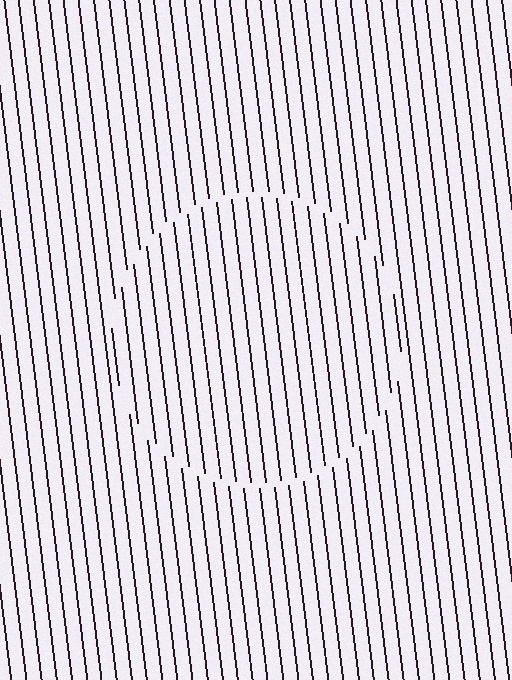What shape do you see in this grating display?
An illusory circle. The interior of the shape contains the same grating, shifted by half a period — the contour is defined by the phase discontinuity where line-ends from the inner and outer gratings abut.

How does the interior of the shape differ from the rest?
The interior of the shape contains the same grating, shifted by half a period — the contour is defined by the phase discontinuity where line-ends from the inner and outer gratings abut.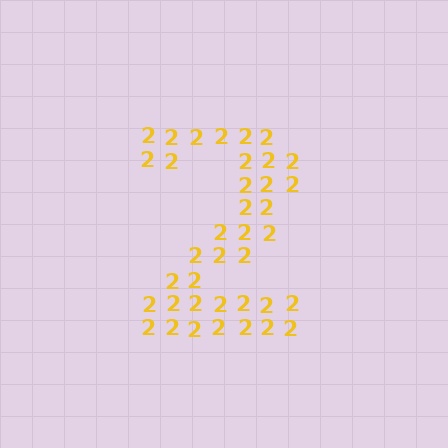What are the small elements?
The small elements are digit 2's.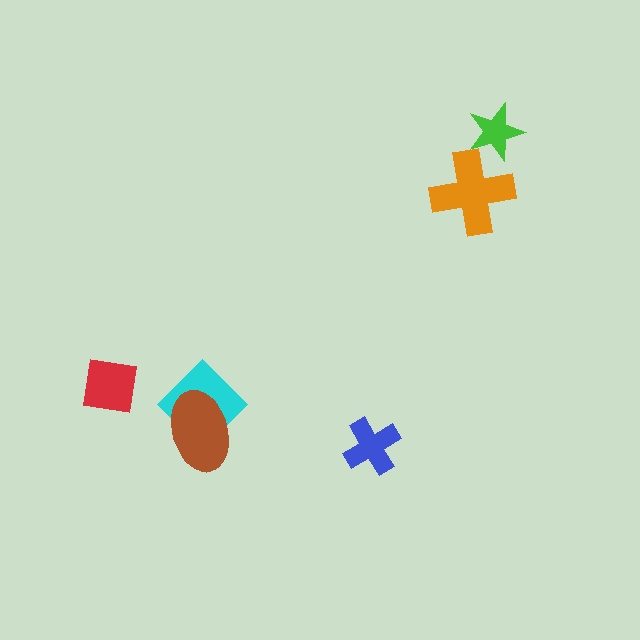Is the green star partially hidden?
Yes, it is partially covered by another shape.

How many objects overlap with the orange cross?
1 object overlaps with the orange cross.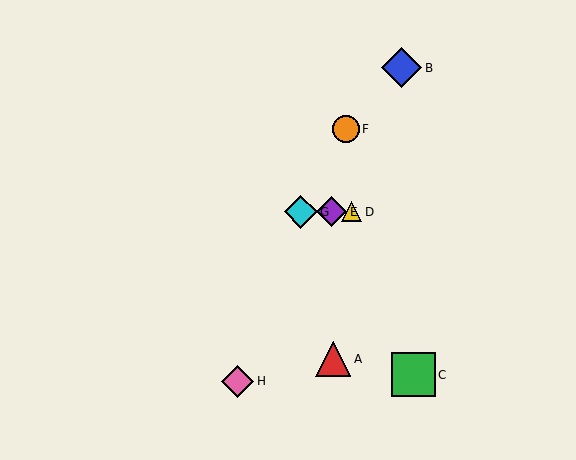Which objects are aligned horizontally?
Objects D, E, G are aligned horizontally.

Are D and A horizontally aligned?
No, D is at y≈212 and A is at y≈359.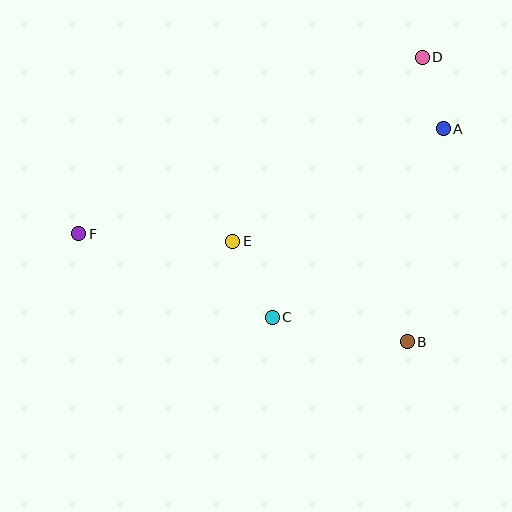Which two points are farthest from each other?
Points D and F are farthest from each other.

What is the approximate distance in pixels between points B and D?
The distance between B and D is approximately 285 pixels.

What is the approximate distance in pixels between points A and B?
The distance between A and B is approximately 216 pixels.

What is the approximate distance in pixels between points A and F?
The distance between A and F is approximately 379 pixels.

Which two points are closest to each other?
Points A and D are closest to each other.